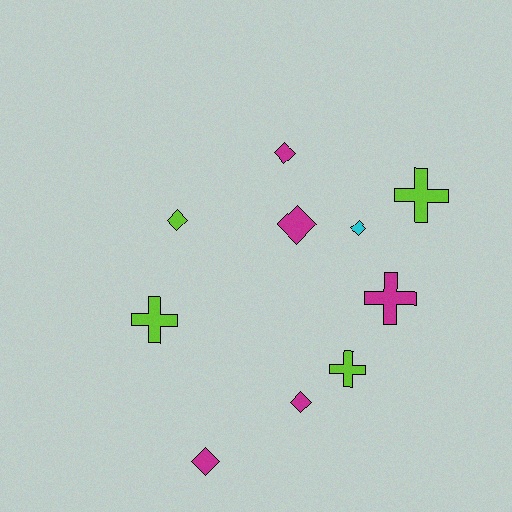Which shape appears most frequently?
Diamond, with 6 objects.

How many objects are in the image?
There are 10 objects.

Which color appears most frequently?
Magenta, with 5 objects.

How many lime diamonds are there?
There is 1 lime diamond.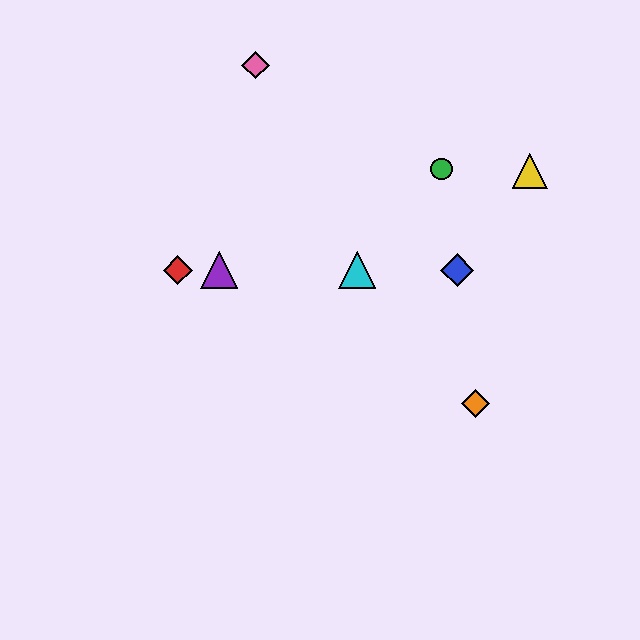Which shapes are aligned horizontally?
The red diamond, the blue diamond, the purple triangle, the cyan triangle are aligned horizontally.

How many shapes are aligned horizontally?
4 shapes (the red diamond, the blue diamond, the purple triangle, the cyan triangle) are aligned horizontally.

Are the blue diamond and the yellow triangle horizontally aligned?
No, the blue diamond is at y≈270 and the yellow triangle is at y≈171.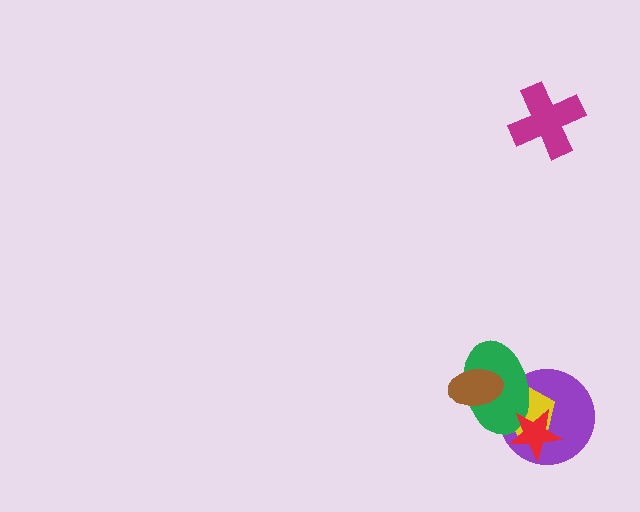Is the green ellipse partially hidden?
Yes, it is partially covered by another shape.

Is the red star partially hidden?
No, no other shape covers it.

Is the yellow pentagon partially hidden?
Yes, it is partially covered by another shape.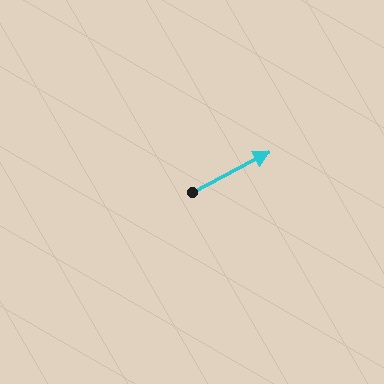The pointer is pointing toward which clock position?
Roughly 2 o'clock.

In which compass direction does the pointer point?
Northeast.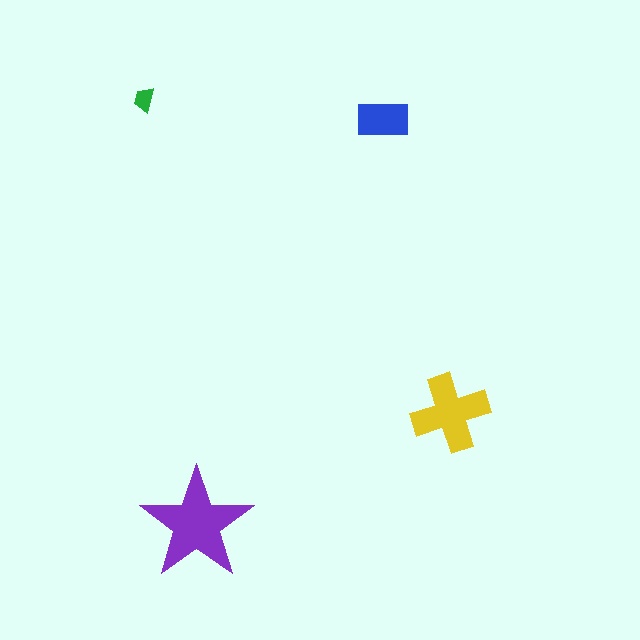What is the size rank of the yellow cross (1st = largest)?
2nd.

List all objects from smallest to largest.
The green trapezoid, the blue rectangle, the yellow cross, the purple star.